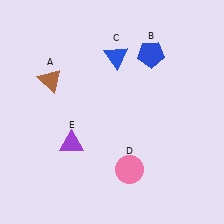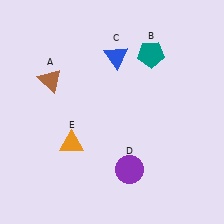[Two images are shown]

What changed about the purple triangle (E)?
In Image 1, E is purple. In Image 2, it changed to orange.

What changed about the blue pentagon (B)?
In Image 1, B is blue. In Image 2, it changed to teal.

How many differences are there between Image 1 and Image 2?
There are 3 differences between the two images.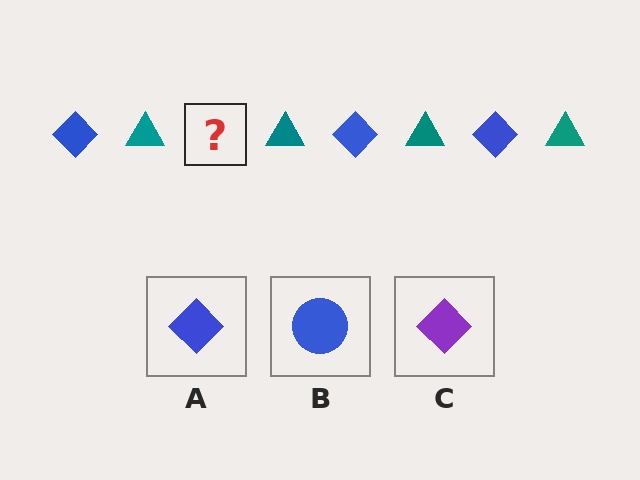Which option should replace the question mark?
Option A.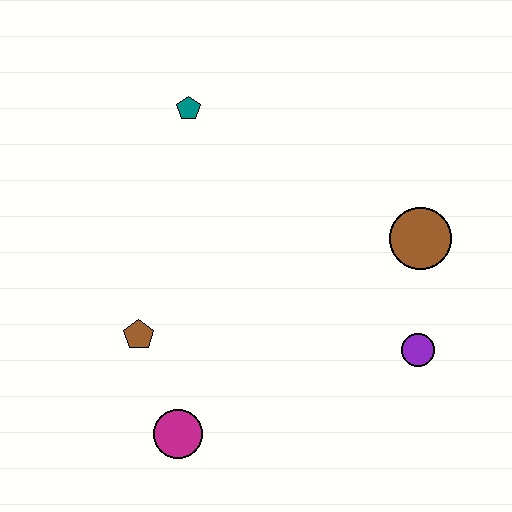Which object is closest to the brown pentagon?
The magenta circle is closest to the brown pentagon.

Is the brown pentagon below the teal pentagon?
Yes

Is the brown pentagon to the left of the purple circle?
Yes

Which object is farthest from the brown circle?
The magenta circle is farthest from the brown circle.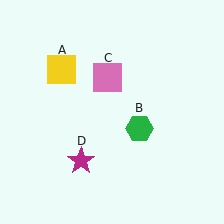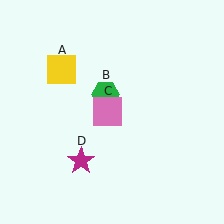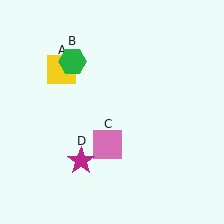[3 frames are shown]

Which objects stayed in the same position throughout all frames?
Yellow square (object A) and magenta star (object D) remained stationary.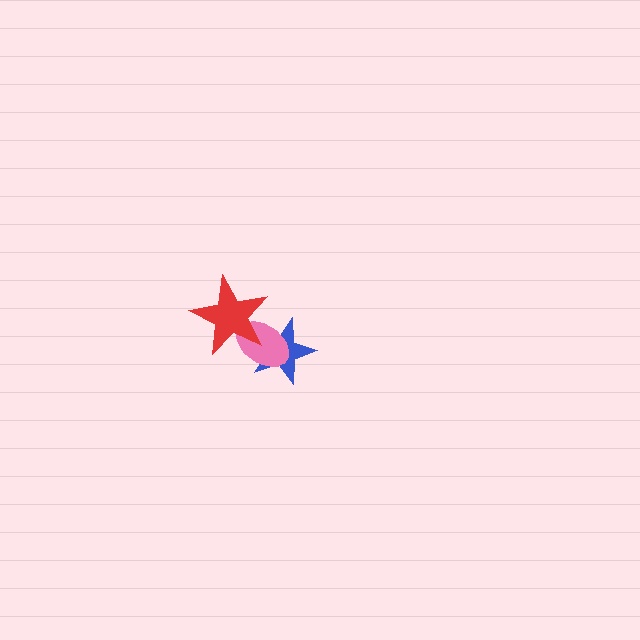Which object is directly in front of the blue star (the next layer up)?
The pink ellipse is directly in front of the blue star.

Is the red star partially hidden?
No, no other shape covers it.